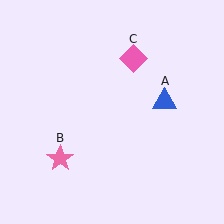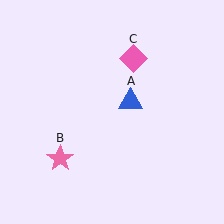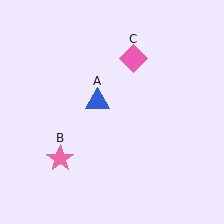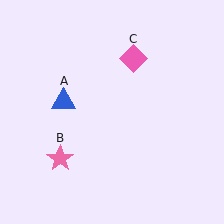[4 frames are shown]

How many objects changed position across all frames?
1 object changed position: blue triangle (object A).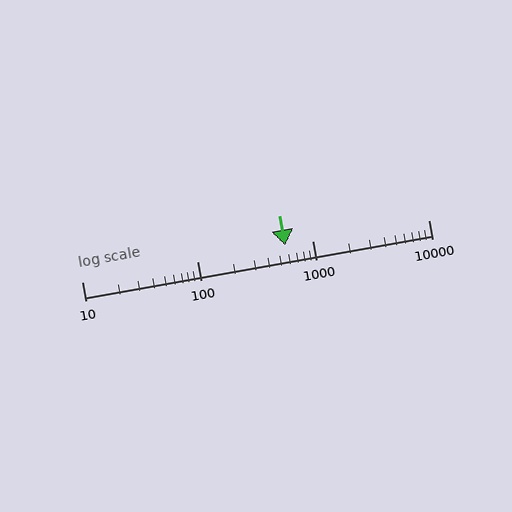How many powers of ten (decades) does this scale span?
The scale spans 3 decades, from 10 to 10000.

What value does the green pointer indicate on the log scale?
The pointer indicates approximately 580.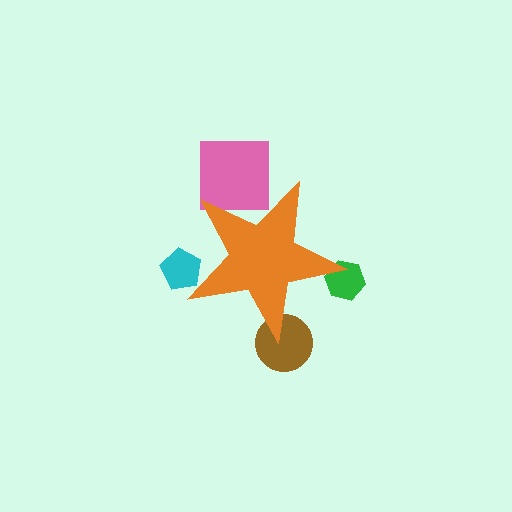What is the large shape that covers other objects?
An orange star.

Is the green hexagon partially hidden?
Yes, the green hexagon is partially hidden behind the orange star.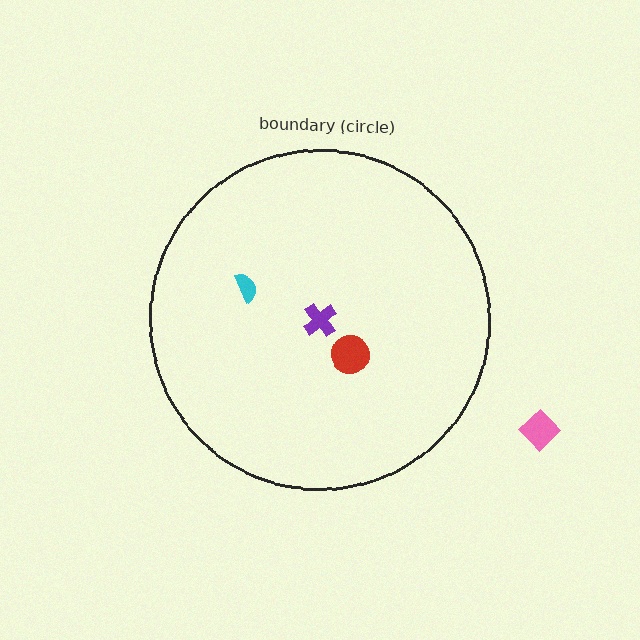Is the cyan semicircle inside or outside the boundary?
Inside.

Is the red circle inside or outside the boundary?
Inside.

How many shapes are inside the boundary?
3 inside, 1 outside.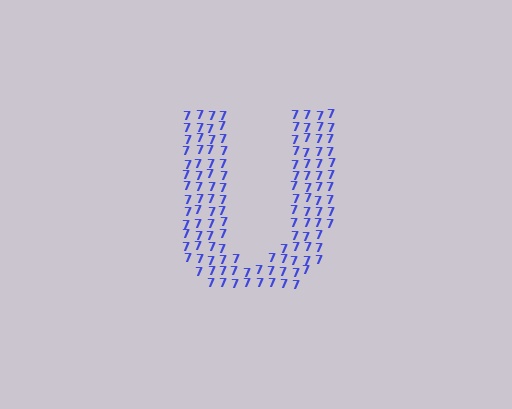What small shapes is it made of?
It is made of small digit 7's.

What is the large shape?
The large shape is the letter U.